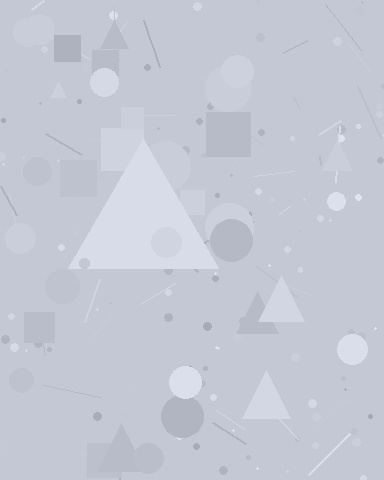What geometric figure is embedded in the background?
A triangle is embedded in the background.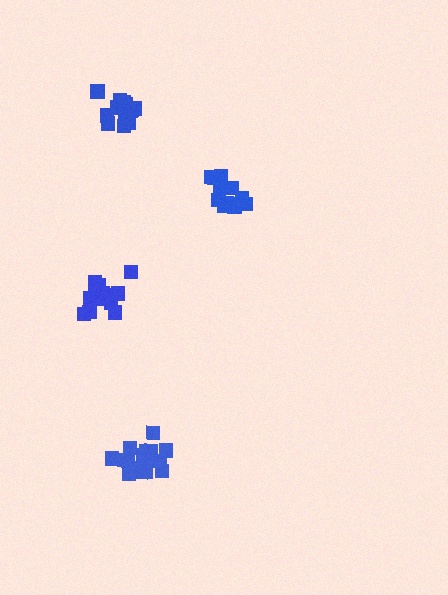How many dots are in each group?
Group 1: 13 dots, Group 2: 17 dots, Group 3: 14 dots, Group 4: 13 dots (57 total).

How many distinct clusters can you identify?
There are 4 distinct clusters.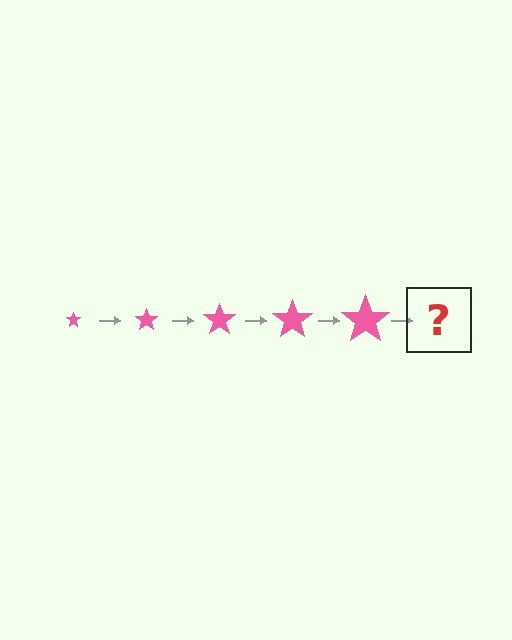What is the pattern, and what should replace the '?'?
The pattern is that the star gets progressively larger each step. The '?' should be a pink star, larger than the previous one.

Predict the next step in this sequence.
The next step is a pink star, larger than the previous one.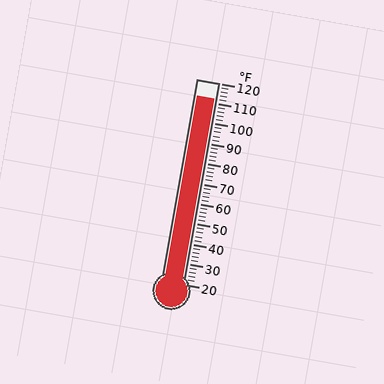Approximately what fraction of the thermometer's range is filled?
The thermometer is filled to approximately 90% of its range.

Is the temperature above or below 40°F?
The temperature is above 40°F.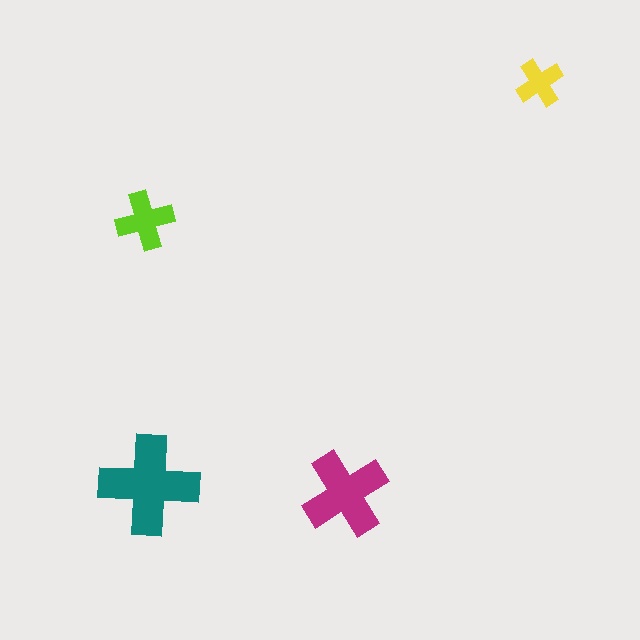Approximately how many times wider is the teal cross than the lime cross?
About 1.5 times wider.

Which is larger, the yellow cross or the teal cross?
The teal one.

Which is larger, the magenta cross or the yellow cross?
The magenta one.